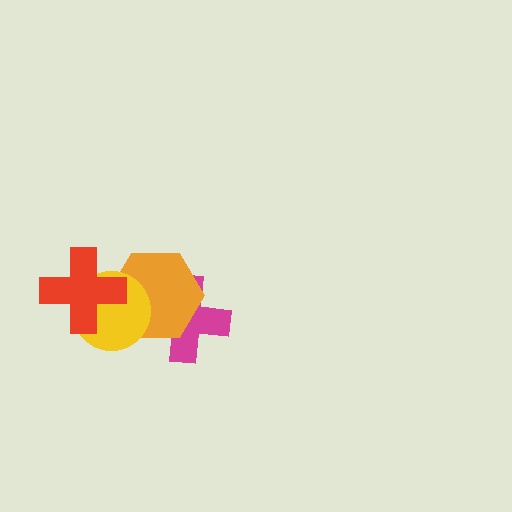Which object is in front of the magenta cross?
The orange hexagon is in front of the magenta cross.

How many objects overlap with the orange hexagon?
3 objects overlap with the orange hexagon.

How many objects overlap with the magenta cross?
1 object overlaps with the magenta cross.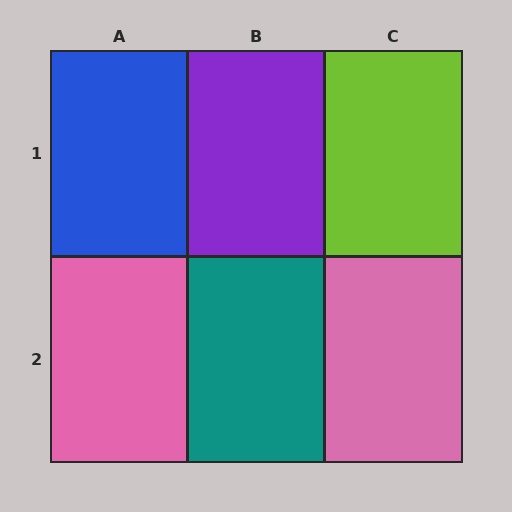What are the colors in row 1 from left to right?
Blue, purple, lime.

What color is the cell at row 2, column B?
Teal.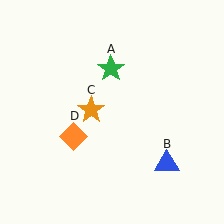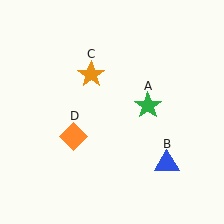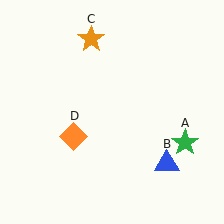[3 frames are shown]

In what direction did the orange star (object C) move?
The orange star (object C) moved up.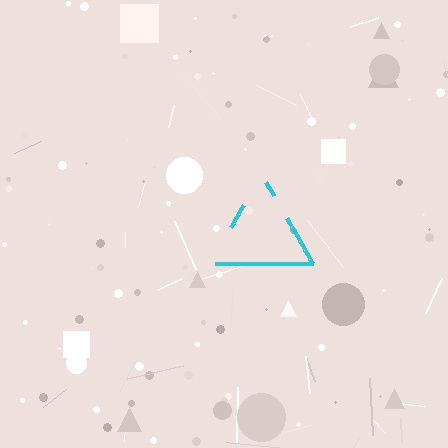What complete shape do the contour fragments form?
The contour fragments form a triangle.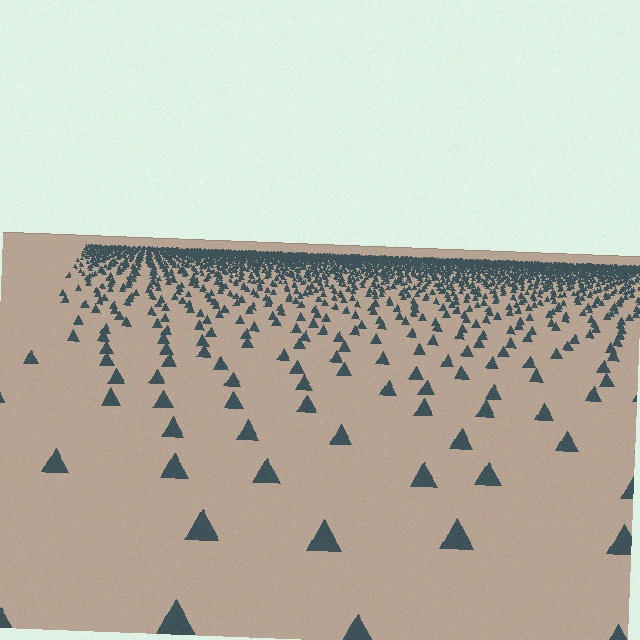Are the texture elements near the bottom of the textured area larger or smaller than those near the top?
Larger. Near the bottom, elements are closer to the viewer and appear at a bigger on-screen size.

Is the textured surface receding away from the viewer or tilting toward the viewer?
The surface is receding away from the viewer. Texture elements get smaller and denser toward the top.